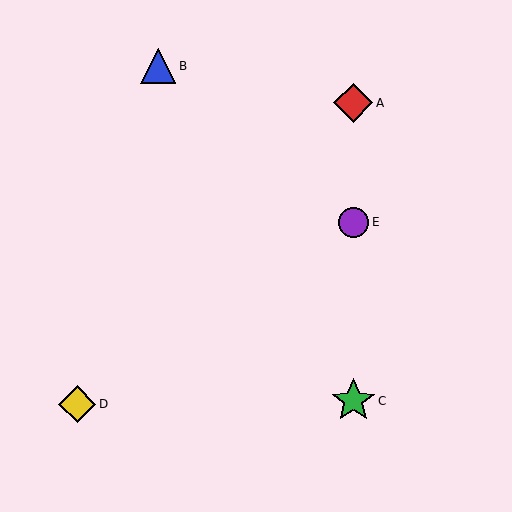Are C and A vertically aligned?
Yes, both are at x≈353.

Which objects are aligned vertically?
Objects A, C, E are aligned vertically.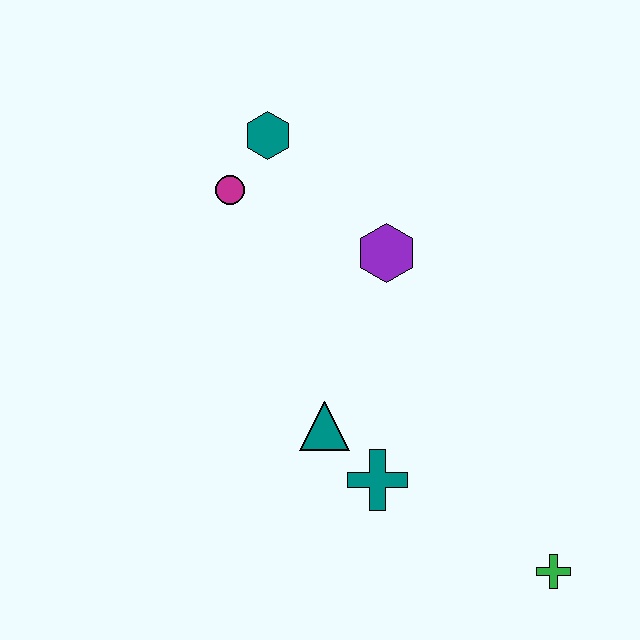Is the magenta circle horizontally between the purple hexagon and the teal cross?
No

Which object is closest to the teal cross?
The teal triangle is closest to the teal cross.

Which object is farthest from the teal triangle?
The teal hexagon is farthest from the teal triangle.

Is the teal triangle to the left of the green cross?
Yes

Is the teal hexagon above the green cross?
Yes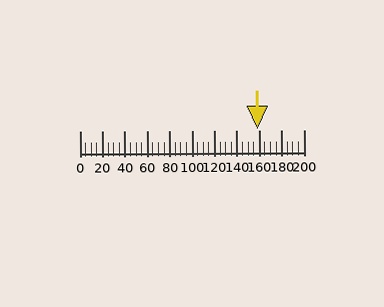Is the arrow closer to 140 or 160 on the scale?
The arrow is closer to 160.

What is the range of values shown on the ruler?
The ruler shows values from 0 to 200.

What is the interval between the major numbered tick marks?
The major tick marks are spaced 20 units apart.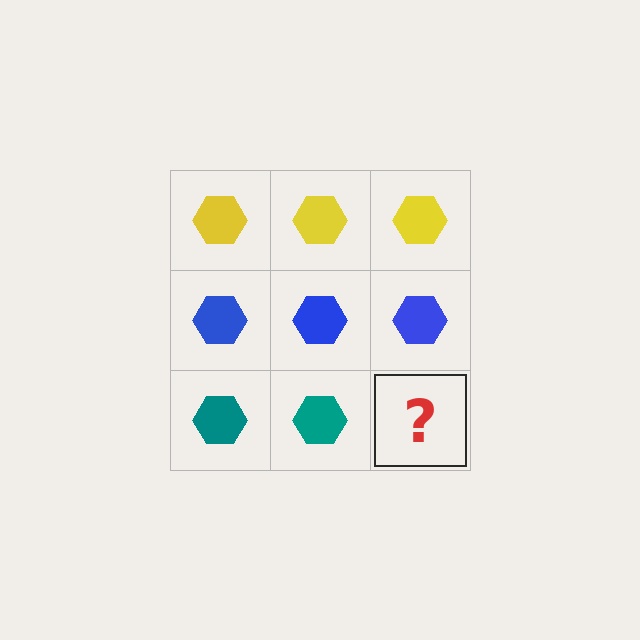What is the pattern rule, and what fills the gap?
The rule is that each row has a consistent color. The gap should be filled with a teal hexagon.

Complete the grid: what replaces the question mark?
The question mark should be replaced with a teal hexagon.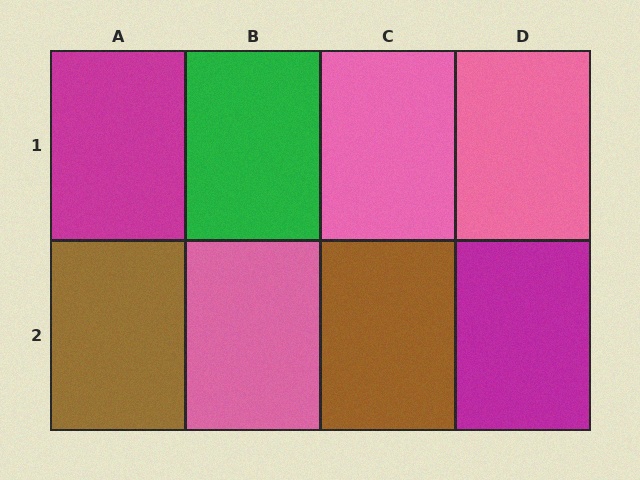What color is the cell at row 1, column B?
Green.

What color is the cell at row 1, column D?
Pink.